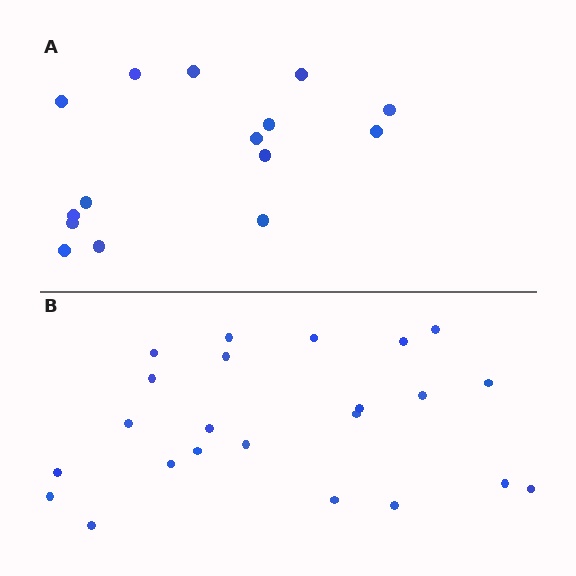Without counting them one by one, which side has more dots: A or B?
Region B (the bottom region) has more dots.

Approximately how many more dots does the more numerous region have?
Region B has roughly 8 or so more dots than region A.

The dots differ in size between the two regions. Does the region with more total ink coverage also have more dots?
No. Region A has more total ink coverage because its dots are larger, but region B actually contains more individual dots. Total area can be misleading — the number of items is what matters here.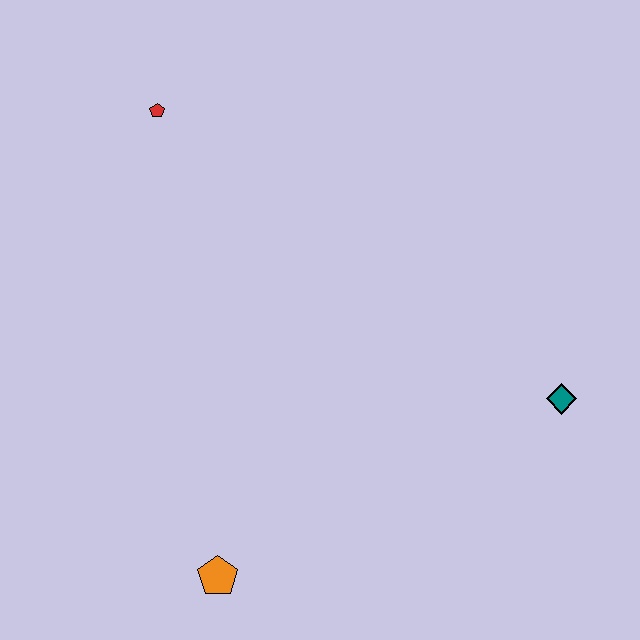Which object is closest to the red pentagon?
The orange pentagon is closest to the red pentagon.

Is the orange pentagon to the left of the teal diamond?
Yes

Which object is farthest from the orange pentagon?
The red pentagon is farthest from the orange pentagon.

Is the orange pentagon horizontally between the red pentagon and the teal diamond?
Yes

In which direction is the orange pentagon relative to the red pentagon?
The orange pentagon is below the red pentagon.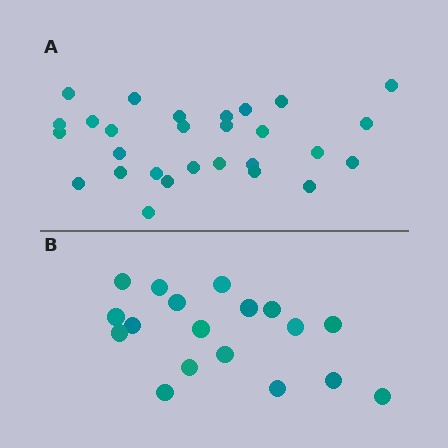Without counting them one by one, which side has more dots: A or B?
Region A (the top region) has more dots.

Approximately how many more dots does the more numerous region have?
Region A has roughly 10 or so more dots than region B.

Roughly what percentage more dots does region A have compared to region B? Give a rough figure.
About 55% more.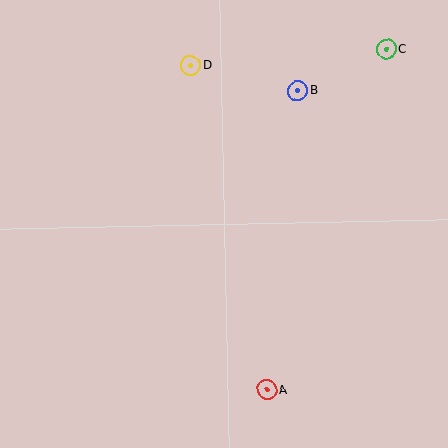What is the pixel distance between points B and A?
The distance between B and A is 301 pixels.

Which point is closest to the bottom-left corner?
Point A is closest to the bottom-left corner.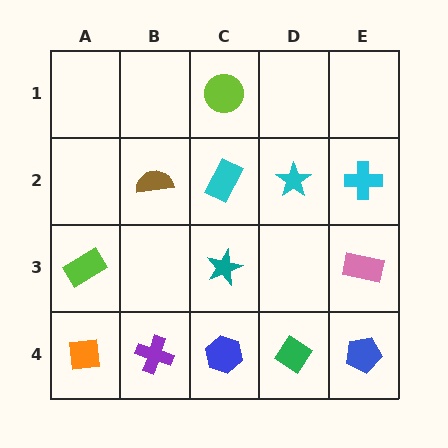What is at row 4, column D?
A green diamond.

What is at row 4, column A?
An orange square.